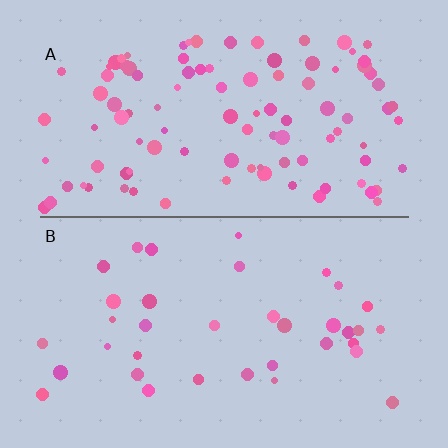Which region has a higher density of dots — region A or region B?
A (the top).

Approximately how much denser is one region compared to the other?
Approximately 2.8× — region A over region B.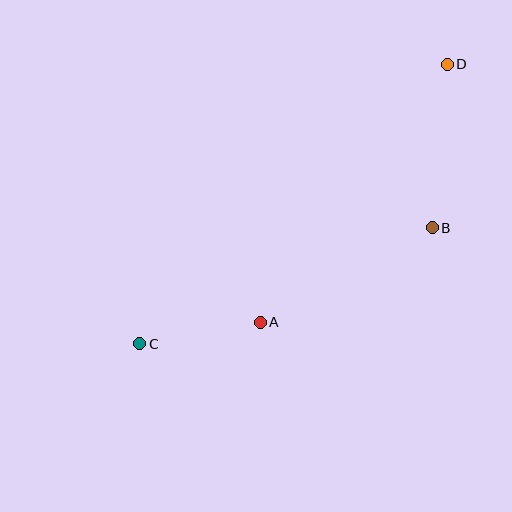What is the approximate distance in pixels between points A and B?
The distance between A and B is approximately 197 pixels.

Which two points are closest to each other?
Points A and C are closest to each other.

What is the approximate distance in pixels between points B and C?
The distance between B and C is approximately 315 pixels.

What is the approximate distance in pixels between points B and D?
The distance between B and D is approximately 164 pixels.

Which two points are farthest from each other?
Points C and D are farthest from each other.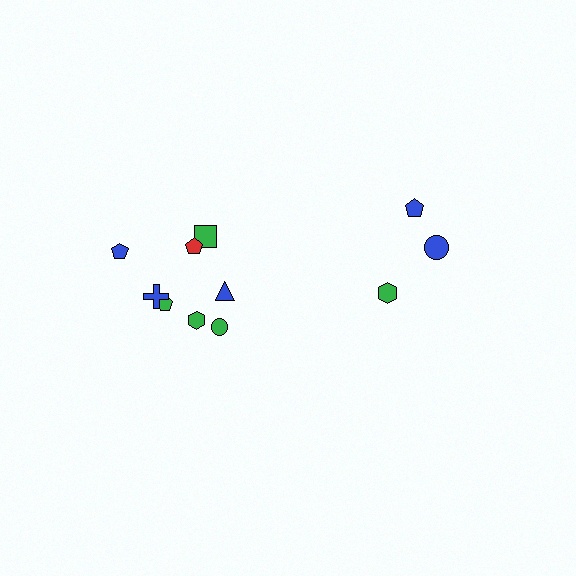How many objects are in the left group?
There are 8 objects.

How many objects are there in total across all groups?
There are 11 objects.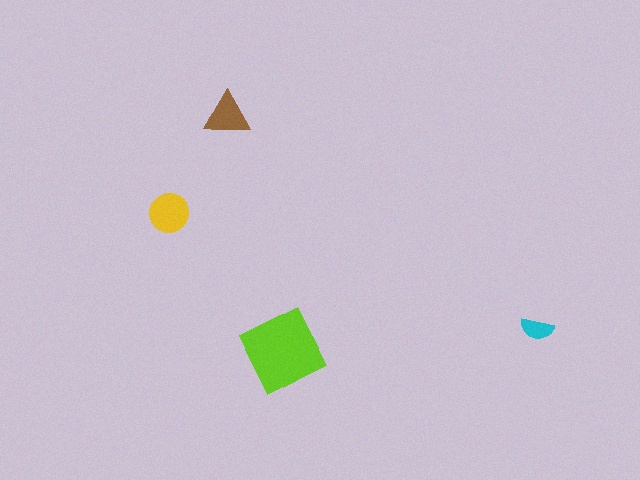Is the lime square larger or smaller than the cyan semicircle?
Larger.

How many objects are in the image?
There are 4 objects in the image.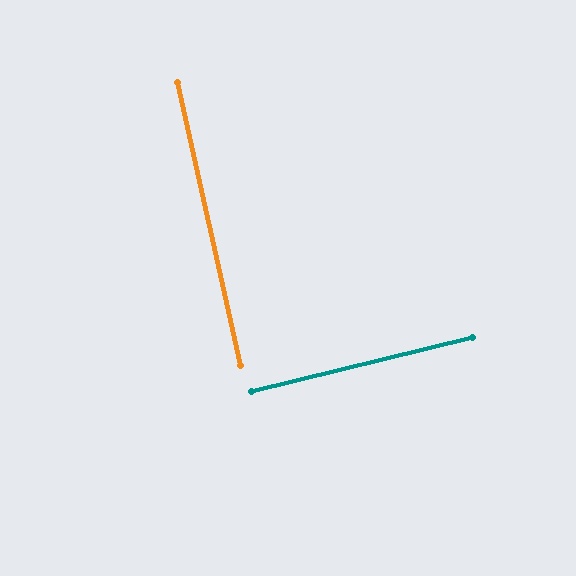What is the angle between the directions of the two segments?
Approximately 89 degrees.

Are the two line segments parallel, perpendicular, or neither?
Perpendicular — they meet at approximately 89°.